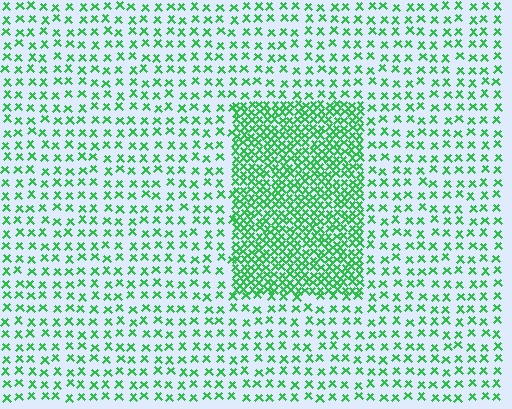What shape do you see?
I see a rectangle.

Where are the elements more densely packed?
The elements are more densely packed inside the rectangle boundary.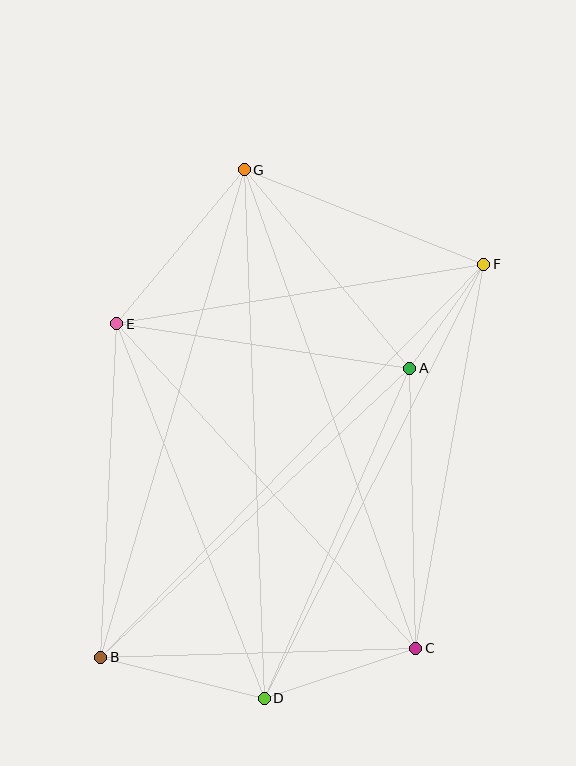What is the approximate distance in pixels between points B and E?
The distance between B and E is approximately 334 pixels.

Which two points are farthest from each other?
Points B and F are farthest from each other.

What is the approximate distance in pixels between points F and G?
The distance between F and G is approximately 257 pixels.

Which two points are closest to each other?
Points A and F are closest to each other.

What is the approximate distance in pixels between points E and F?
The distance between E and F is approximately 372 pixels.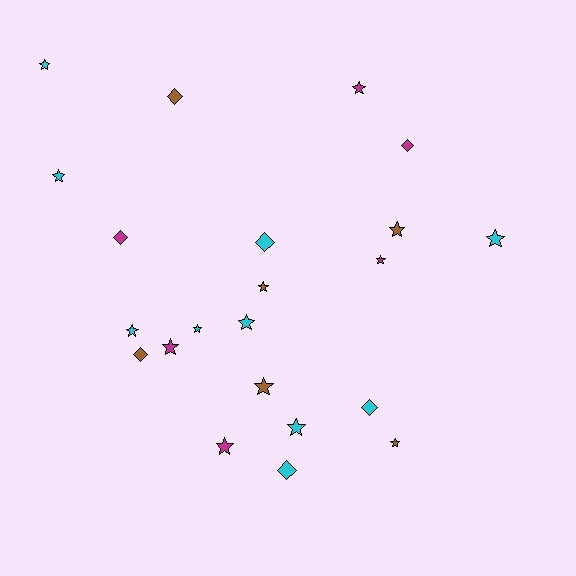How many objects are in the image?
There are 22 objects.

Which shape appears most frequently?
Star, with 15 objects.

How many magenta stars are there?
There are 4 magenta stars.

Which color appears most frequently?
Cyan, with 10 objects.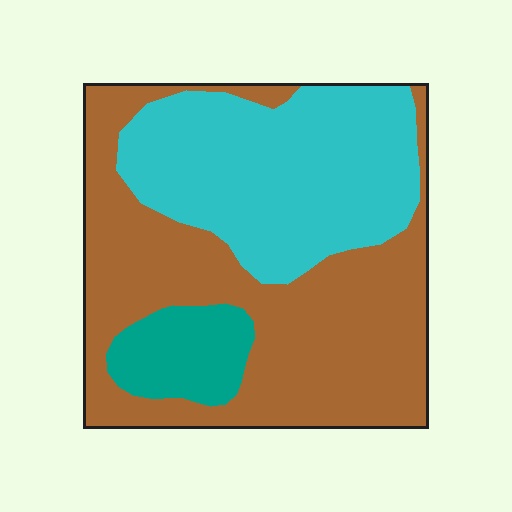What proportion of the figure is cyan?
Cyan takes up about three eighths (3/8) of the figure.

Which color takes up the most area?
Brown, at roughly 55%.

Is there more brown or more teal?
Brown.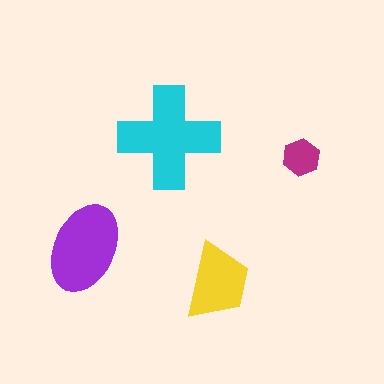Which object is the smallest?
The magenta hexagon.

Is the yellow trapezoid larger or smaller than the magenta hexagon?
Larger.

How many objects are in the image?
There are 4 objects in the image.